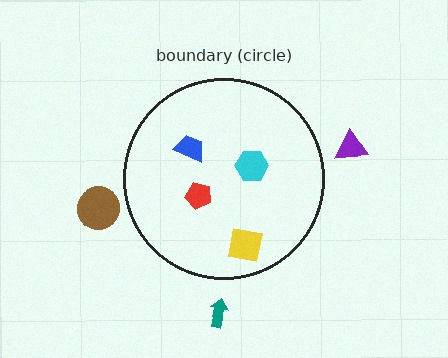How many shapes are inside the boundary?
4 inside, 3 outside.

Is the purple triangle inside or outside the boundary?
Outside.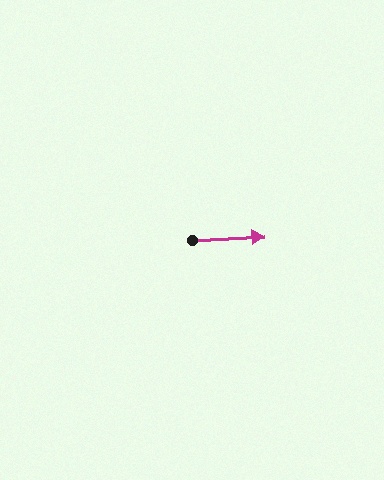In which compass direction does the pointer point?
East.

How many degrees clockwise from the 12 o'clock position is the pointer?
Approximately 87 degrees.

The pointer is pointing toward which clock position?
Roughly 3 o'clock.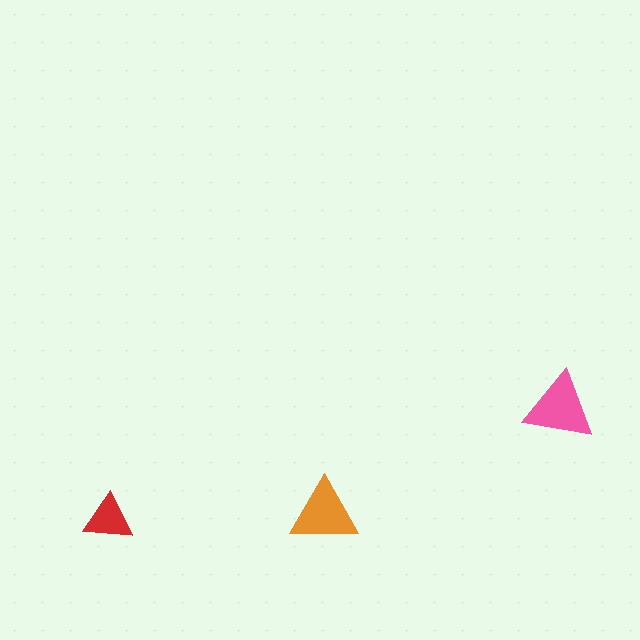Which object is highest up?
The pink triangle is topmost.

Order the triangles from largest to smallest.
the pink one, the orange one, the red one.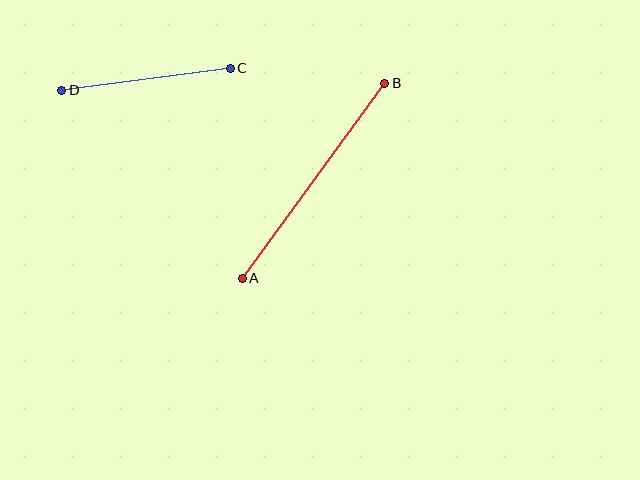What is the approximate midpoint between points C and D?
The midpoint is at approximately (146, 79) pixels.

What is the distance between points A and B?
The distance is approximately 242 pixels.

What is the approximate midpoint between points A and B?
The midpoint is at approximately (313, 181) pixels.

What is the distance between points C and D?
The distance is approximately 170 pixels.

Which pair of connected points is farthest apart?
Points A and B are farthest apart.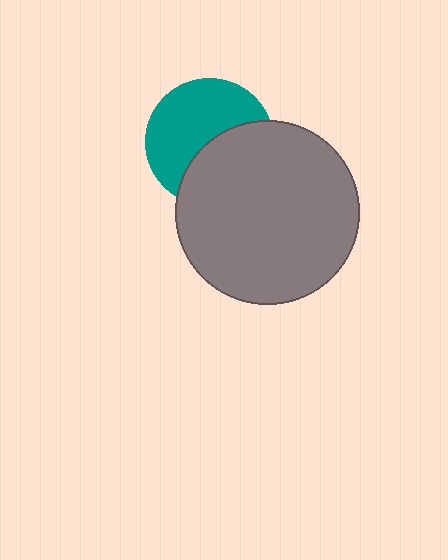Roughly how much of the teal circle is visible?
About half of it is visible (roughly 56%).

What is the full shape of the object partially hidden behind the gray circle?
The partially hidden object is a teal circle.